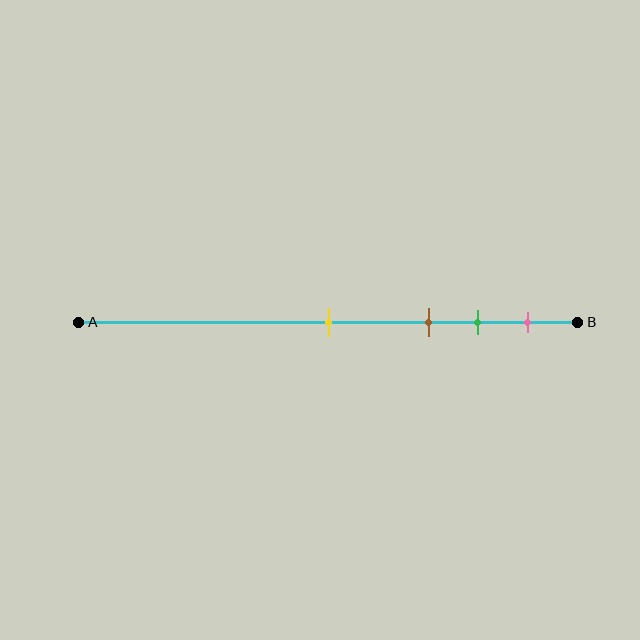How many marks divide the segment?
There are 4 marks dividing the segment.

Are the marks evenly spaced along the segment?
No, the marks are not evenly spaced.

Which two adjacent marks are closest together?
The green and pink marks are the closest adjacent pair.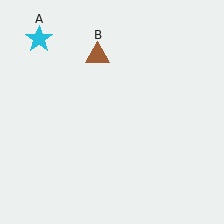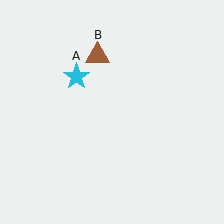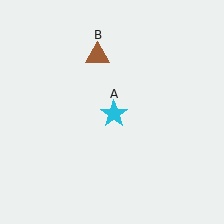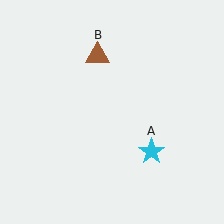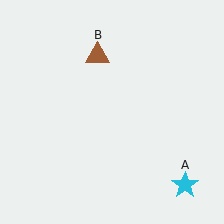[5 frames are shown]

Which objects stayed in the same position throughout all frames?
Brown triangle (object B) remained stationary.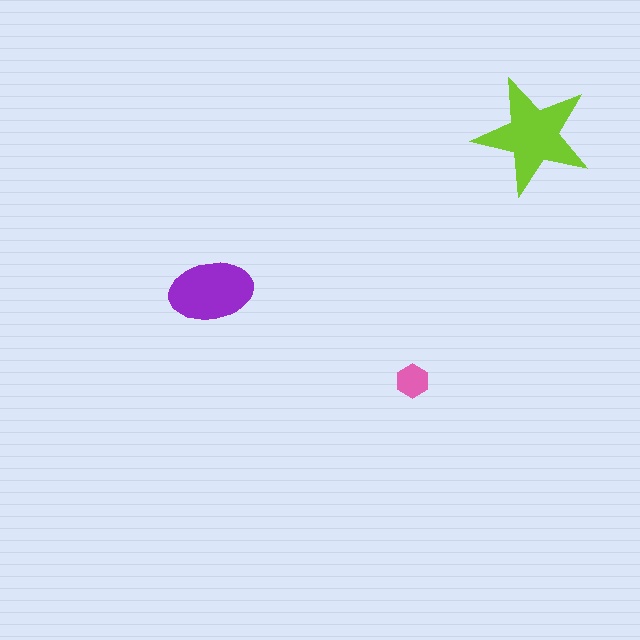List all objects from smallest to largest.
The pink hexagon, the purple ellipse, the lime star.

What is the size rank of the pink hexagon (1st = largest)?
3rd.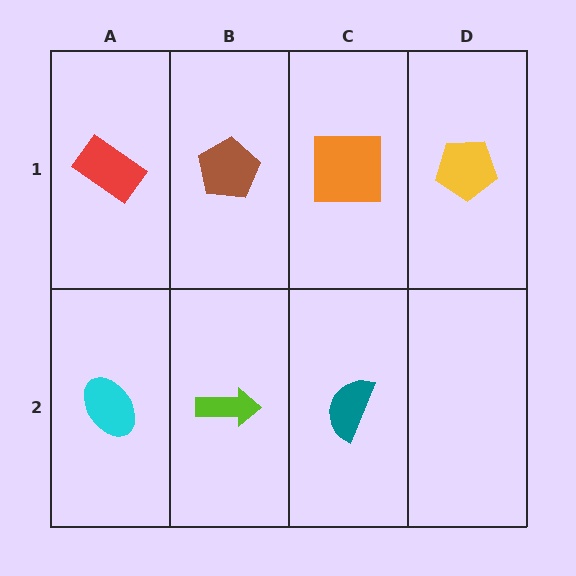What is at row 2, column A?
A cyan ellipse.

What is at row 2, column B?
A lime arrow.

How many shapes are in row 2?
3 shapes.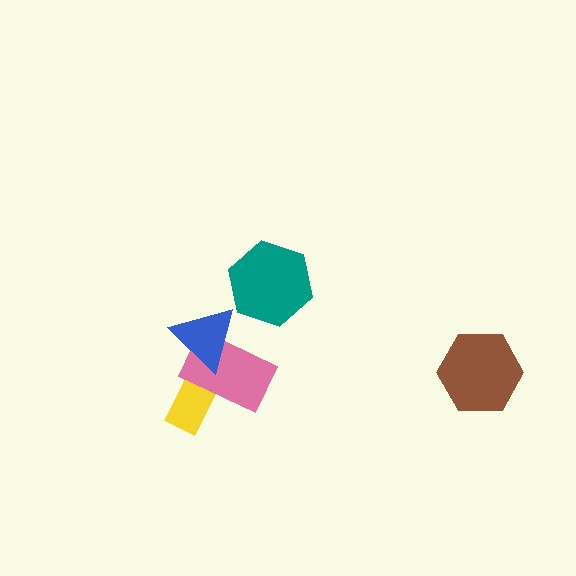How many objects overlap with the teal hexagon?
0 objects overlap with the teal hexagon.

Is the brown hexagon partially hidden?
No, no other shape covers it.